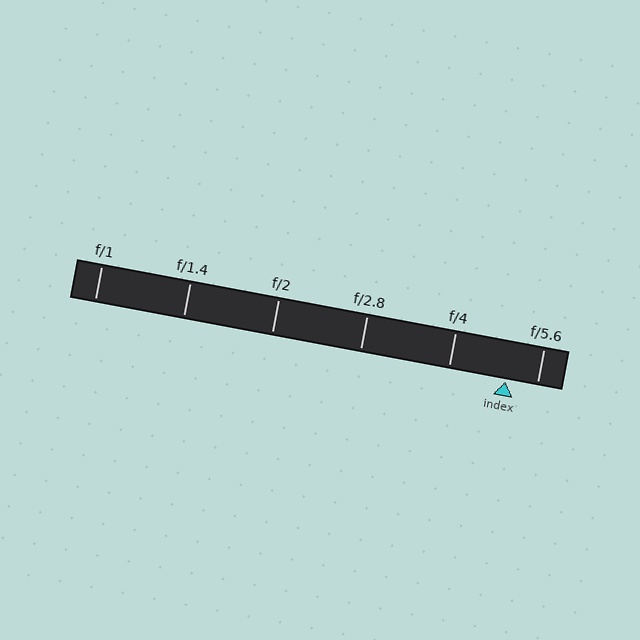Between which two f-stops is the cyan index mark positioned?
The index mark is between f/4 and f/5.6.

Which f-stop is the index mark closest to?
The index mark is closest to f/5.6.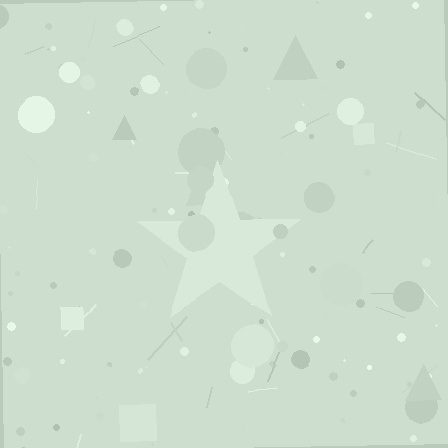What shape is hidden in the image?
A star is hidden in the image.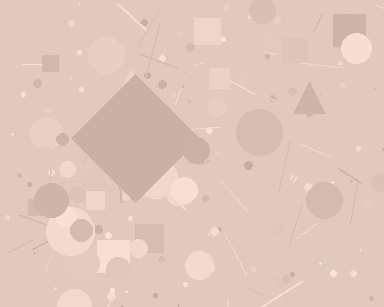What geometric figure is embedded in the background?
A diamond is embedded in the background.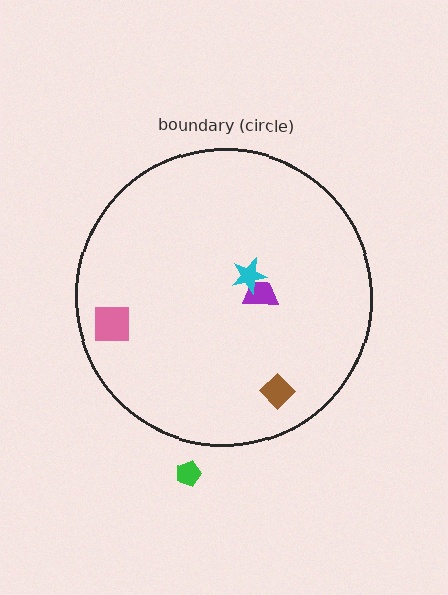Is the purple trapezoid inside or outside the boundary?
Inside.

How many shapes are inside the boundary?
4 inside, 1 outside.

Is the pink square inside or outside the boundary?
Inside.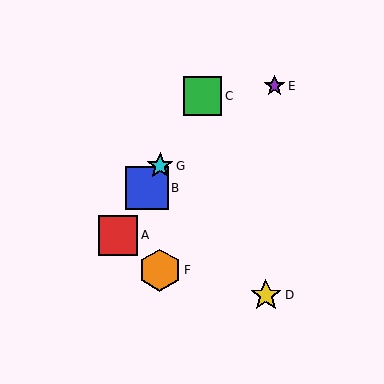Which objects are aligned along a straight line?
Objects A, B, C, G are aligned along a straight line.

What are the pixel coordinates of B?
Object B is at (147, 188).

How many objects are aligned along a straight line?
4 objects (A, B, C, G) are aligned along a straight line.